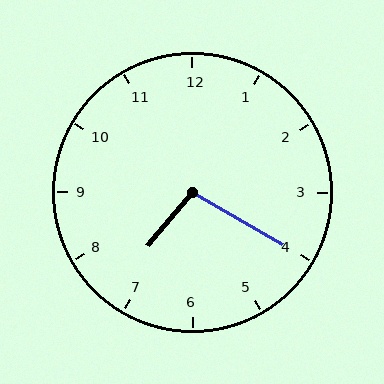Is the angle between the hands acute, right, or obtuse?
It is obtuse.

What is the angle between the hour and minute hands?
Approximately 100 degrees.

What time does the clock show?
7:20.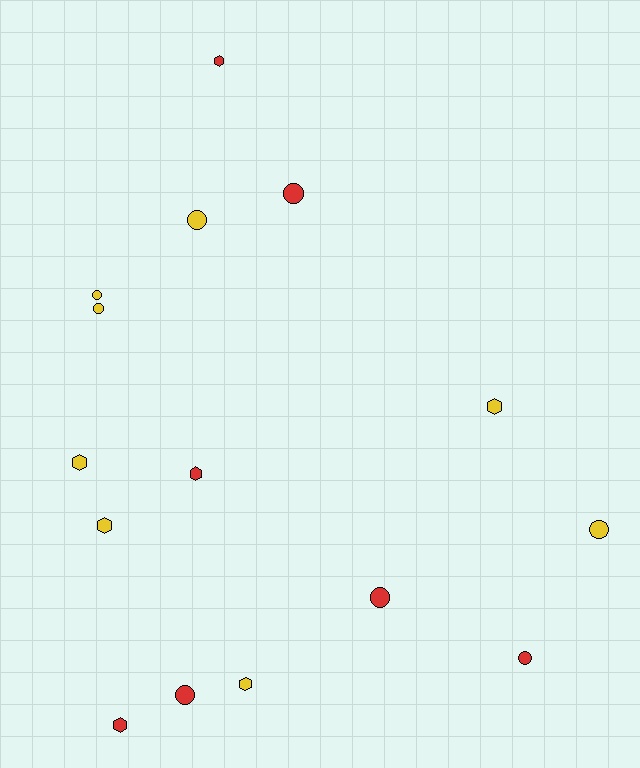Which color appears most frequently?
Yellow, with 8 objects.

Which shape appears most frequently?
Circle, with 8 objects.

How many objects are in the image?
There are 15 objects.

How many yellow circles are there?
There are 4 yellow circles.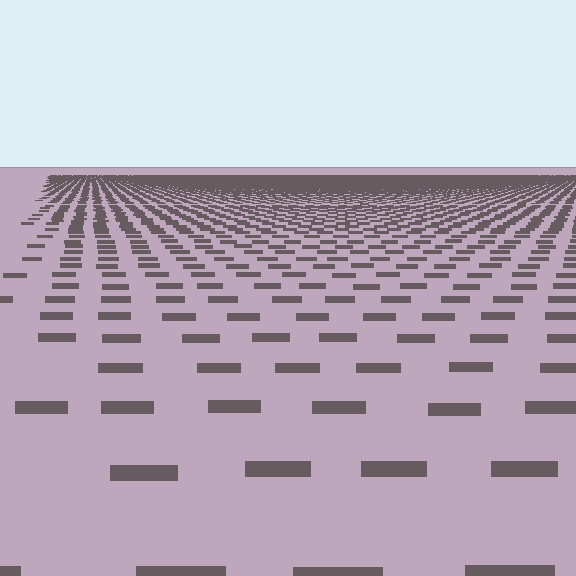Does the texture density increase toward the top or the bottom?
Density increases toward the top.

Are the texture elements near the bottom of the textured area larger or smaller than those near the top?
Larger. Near the bottom, elements are closer to the viewer and appear at a bigger on-screen size.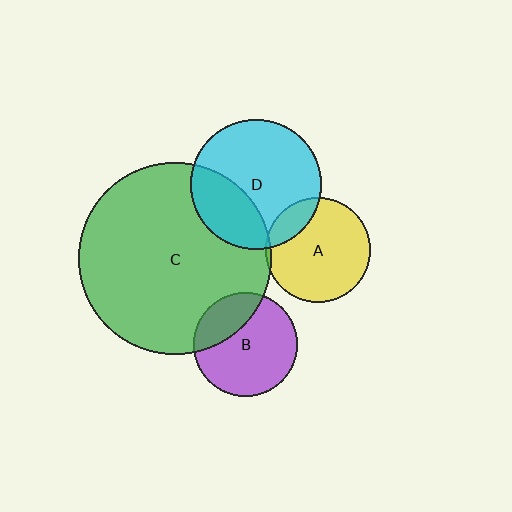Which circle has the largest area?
Circle C (green).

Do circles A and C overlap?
Yes.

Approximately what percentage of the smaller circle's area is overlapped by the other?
Approximately 5%.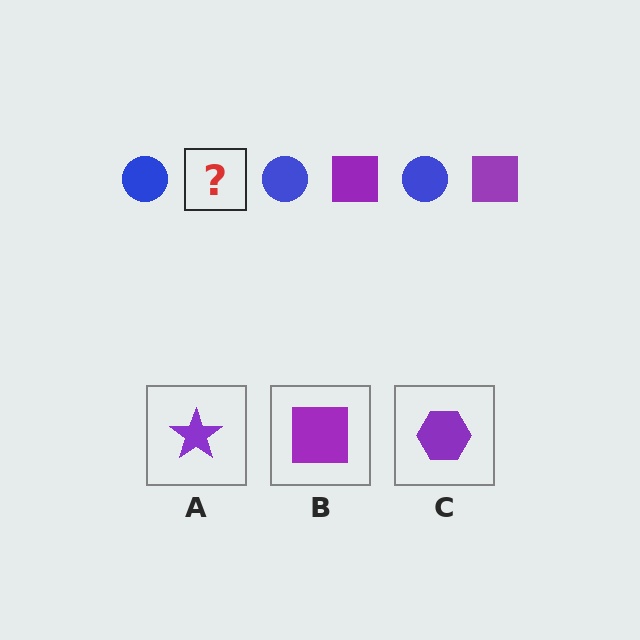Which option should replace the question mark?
Option B.